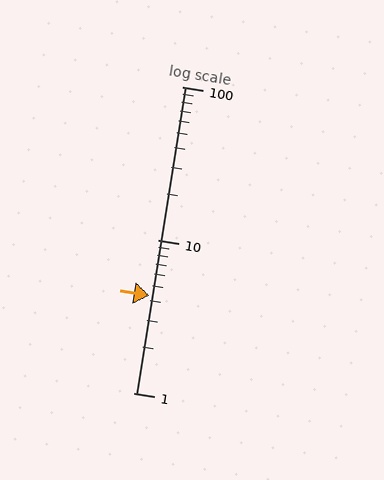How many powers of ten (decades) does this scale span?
The scale spans 2 decades, from 1 to 100.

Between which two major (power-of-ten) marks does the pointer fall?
The pointer is between 1 and 10.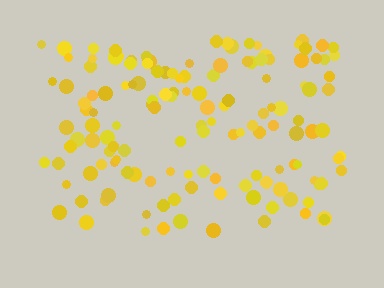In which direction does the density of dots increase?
From bottom to top, with the top side densest.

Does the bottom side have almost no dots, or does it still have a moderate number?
Still a moderate number, just noticeably fewer than the top.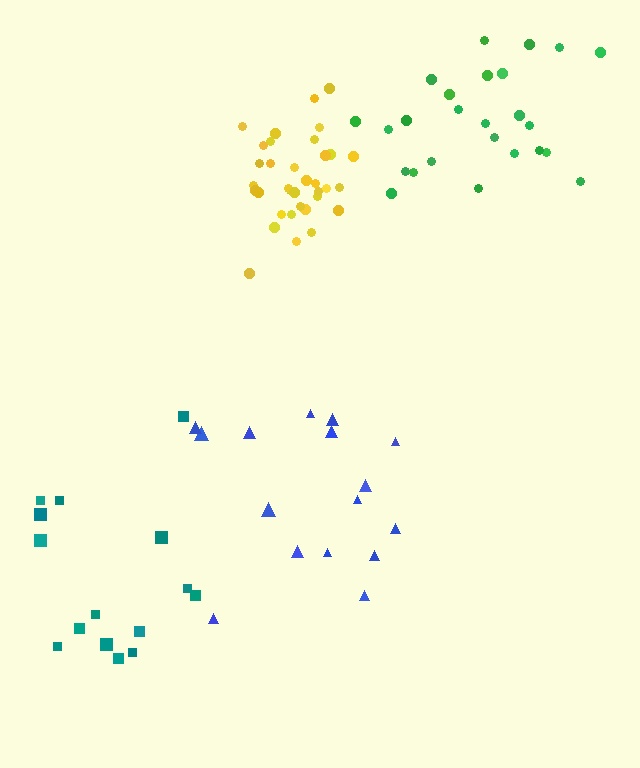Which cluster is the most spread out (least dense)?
Teal.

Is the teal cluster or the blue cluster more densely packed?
Blue.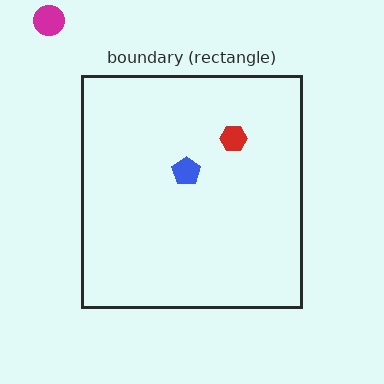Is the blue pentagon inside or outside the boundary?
Inside.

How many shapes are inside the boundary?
2 inside, 1 outside.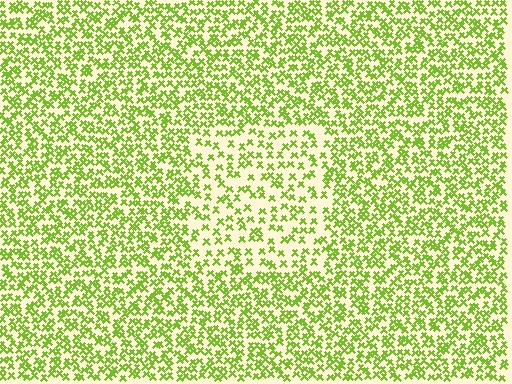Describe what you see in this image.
The image contains small lime elements arranged at two different densities. A rectangle-shaped region is visible where the elements are less densely packed than the surrounding area.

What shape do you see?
I see a rectangle.